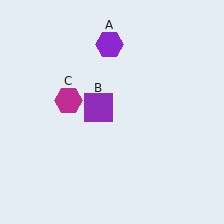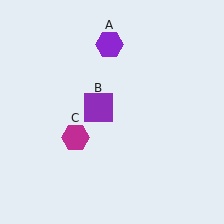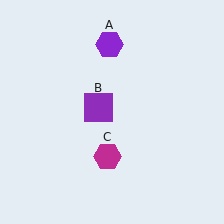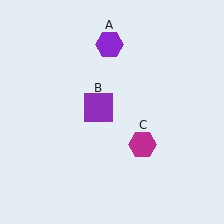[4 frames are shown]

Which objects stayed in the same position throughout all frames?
Purple hexagon (object A) and purple square (object B) remained stationary.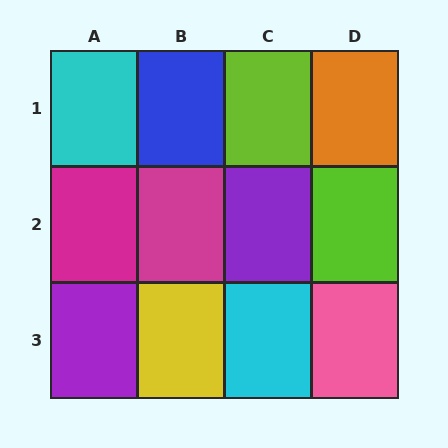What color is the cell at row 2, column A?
Magenta.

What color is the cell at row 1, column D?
Orange.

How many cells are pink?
1 cell is pink.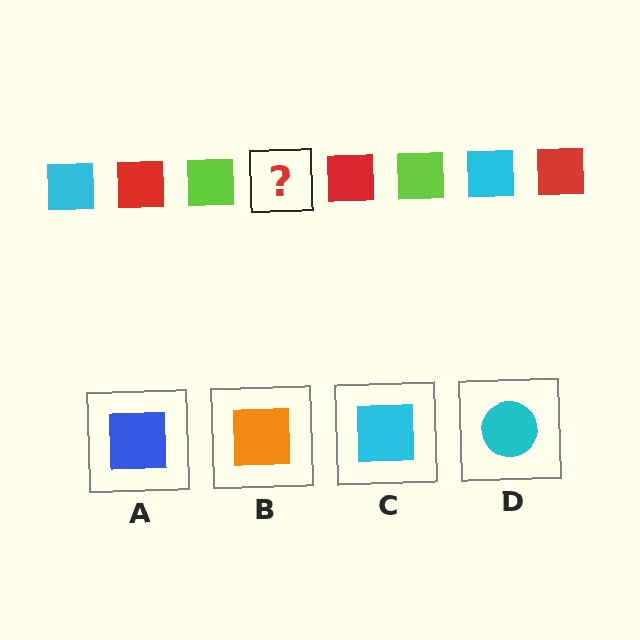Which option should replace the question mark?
Option C.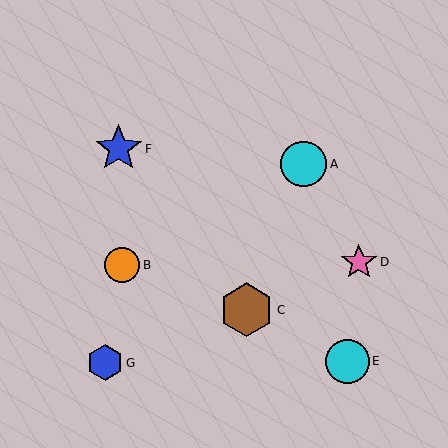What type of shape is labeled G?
Shape G is a blue hexagon.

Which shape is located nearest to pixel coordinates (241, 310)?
The brown hexagon (labeled C) at (247, 310) is nearest to that location.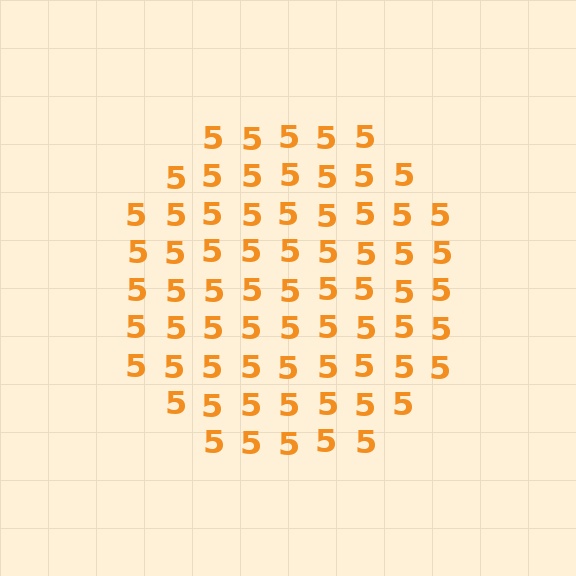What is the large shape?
The large shape is a circle.